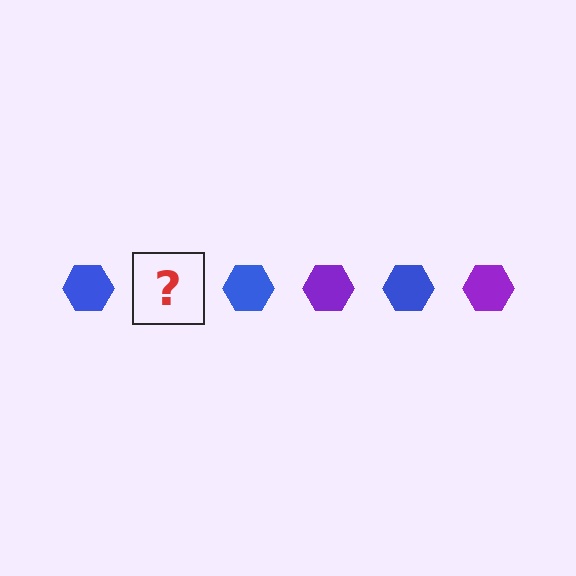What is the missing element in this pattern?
The missing element is a purple hexagon.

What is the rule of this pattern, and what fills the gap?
The rule is that the pattern cycles through blue, purple hexagons. The gap should be filled with a purple hexagon.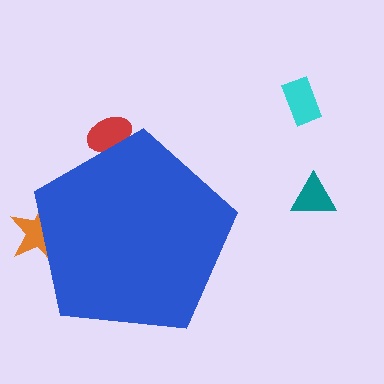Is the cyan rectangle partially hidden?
No, the cyan rectangle is fully visible.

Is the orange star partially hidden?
Yes, the orange star is partially hidden behind the blue pentagon.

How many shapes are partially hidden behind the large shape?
2 shapes are partially hidden.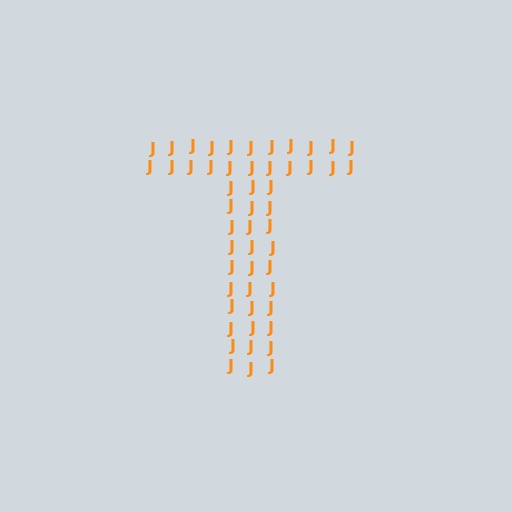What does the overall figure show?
The overall figure shows the letter T.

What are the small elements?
The small elements are letter J's.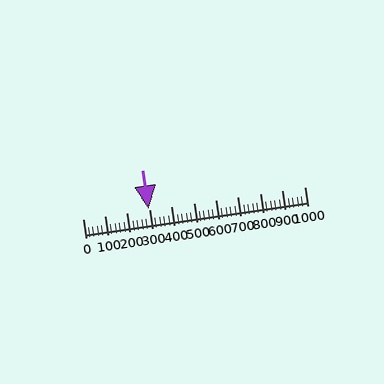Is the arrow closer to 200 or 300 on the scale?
The arrow is closer to 300.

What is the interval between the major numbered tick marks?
The major tick marks are spaced 100 units apart.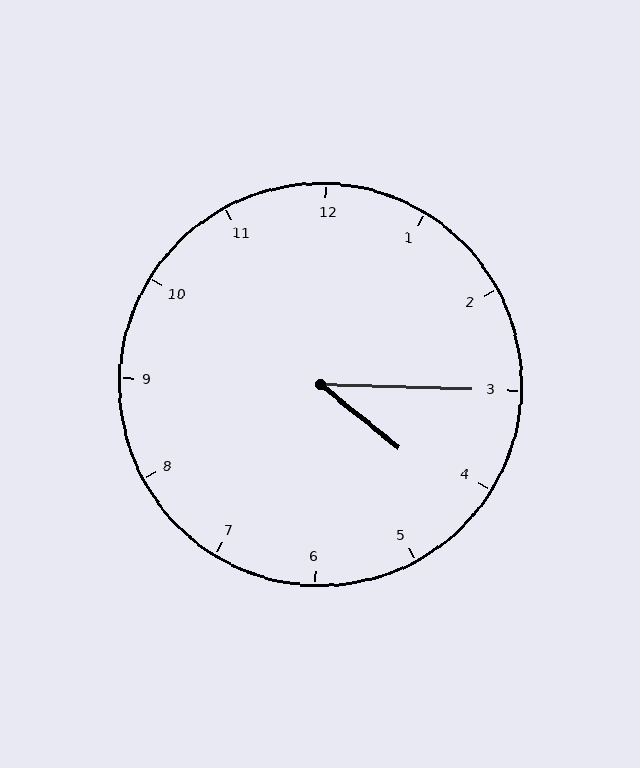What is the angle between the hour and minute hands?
Approximately 38 degrees.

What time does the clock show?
4:15.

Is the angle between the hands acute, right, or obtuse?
It is acute.